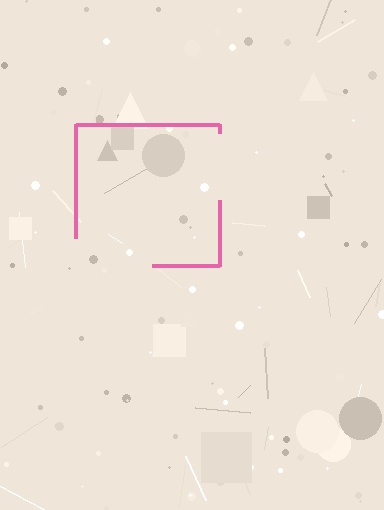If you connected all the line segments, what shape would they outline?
They would outline a square.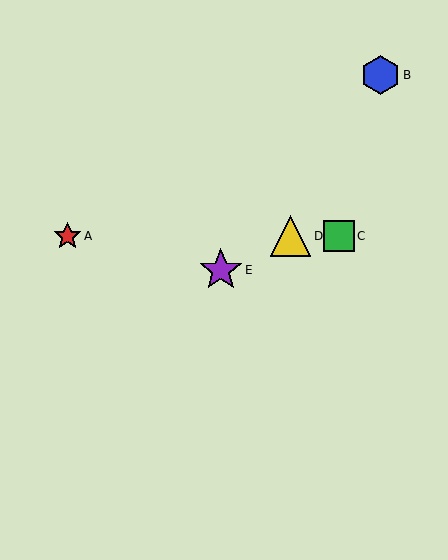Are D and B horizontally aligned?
No, D is at y≈236 and B is at y≈75.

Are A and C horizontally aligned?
Yes, both are at y≈236.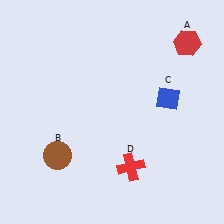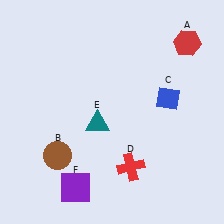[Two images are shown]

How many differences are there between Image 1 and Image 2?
There are 2 differences between the two images.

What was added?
A teal triangle (E), a purple square (F) were added in Image 2.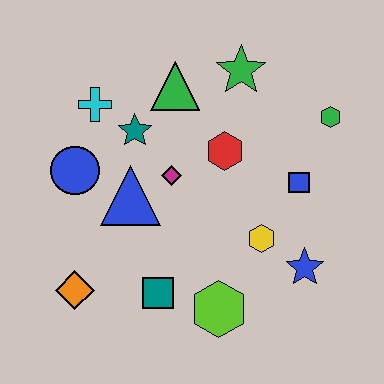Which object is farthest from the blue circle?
The green hexagon is farthest from the blue circle.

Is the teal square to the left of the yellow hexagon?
Yes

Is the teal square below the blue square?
Yes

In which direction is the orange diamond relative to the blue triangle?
The orange diamond is below the blue triangle.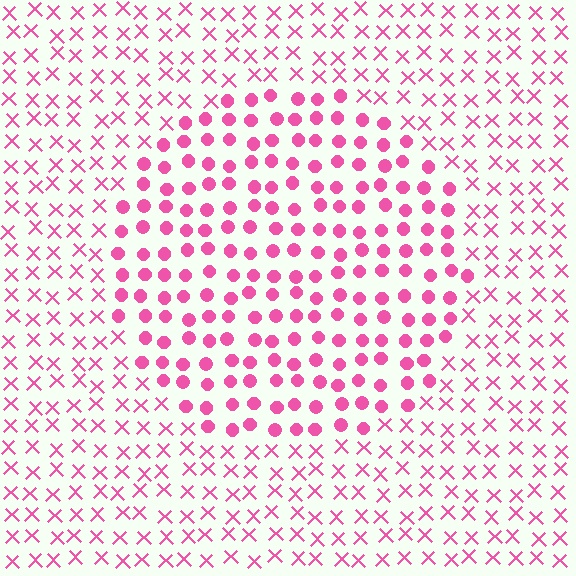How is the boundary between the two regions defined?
The boundary is defined by a change in element shape: circles inside vs. X marks outside. All elements share the same color and spacing.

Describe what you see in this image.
The image is filled with small pink elements arranged in a uniform grid. A circle-shaped region contains circles, while the surrounding area contains X marks. The boundary is defined purely by the change in element shape.